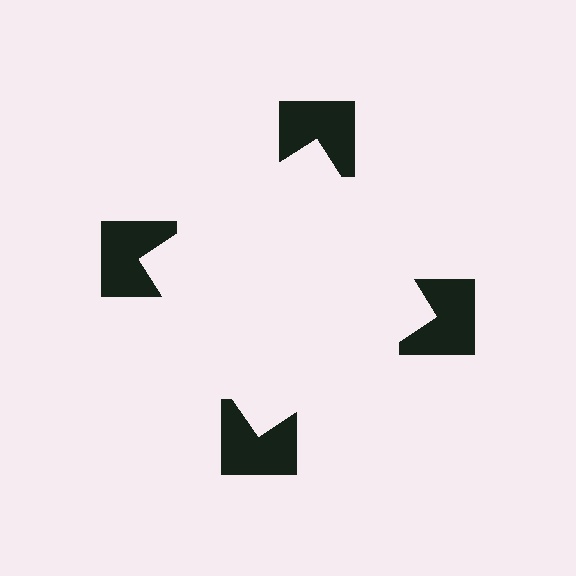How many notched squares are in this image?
There are 4 — one at each vertex of the illusory square.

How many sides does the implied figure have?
4 sides.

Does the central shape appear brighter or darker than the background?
It typically appears slightly brighter than the background, even though no actual brightness change is drawn.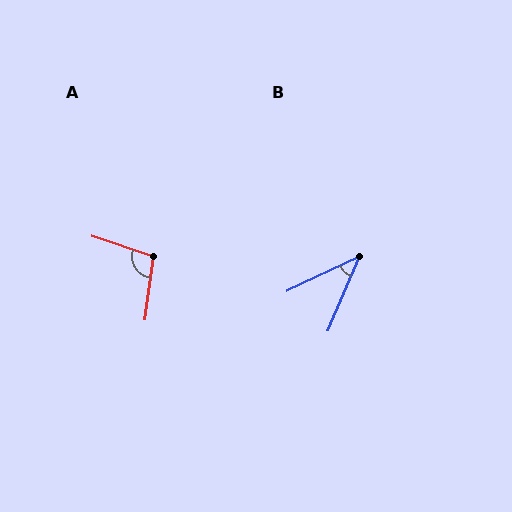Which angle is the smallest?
B, at approximately 42 degrees.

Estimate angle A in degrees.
Approximately 100 degrees.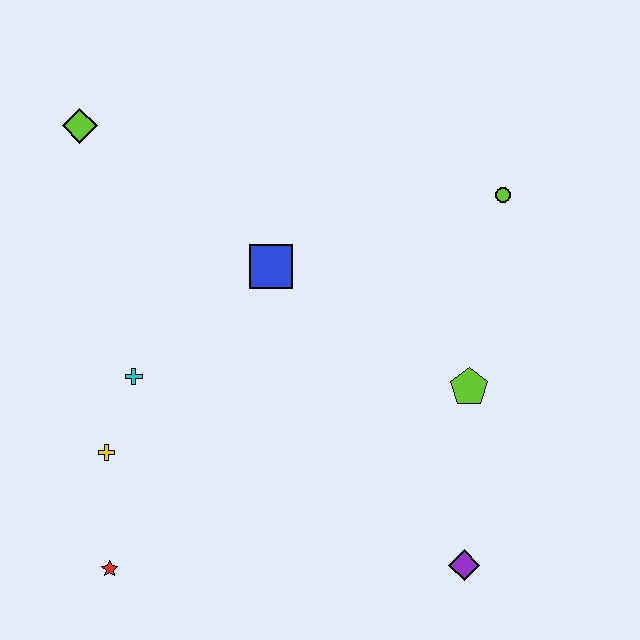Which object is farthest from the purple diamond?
The lime diamond is farthest from the purple diamond.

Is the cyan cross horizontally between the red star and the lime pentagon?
Yes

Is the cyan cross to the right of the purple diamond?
No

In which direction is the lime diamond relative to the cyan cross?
The lime diamond is above the cyan cross.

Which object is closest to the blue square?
The cyan cross is closest to the blue square.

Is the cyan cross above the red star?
Yes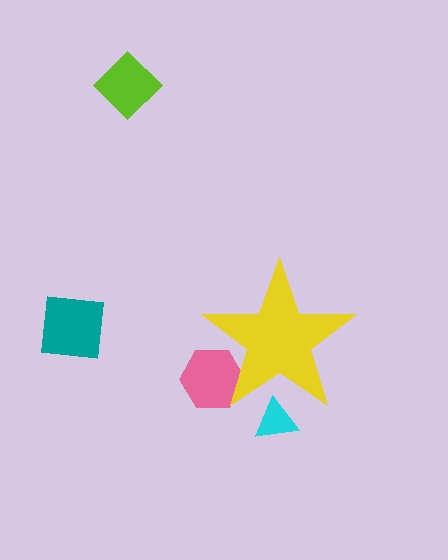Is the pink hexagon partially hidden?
Yes, the pink hexagon is partially hidden behind the yellow star.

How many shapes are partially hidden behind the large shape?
2 shapes are partially hidden.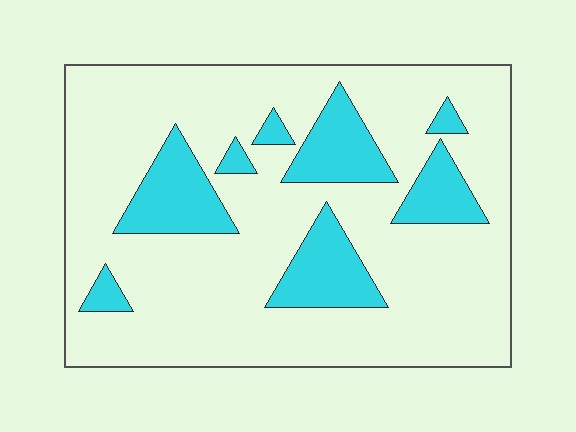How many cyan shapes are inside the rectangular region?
8.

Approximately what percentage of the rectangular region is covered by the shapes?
Approximately 20%.